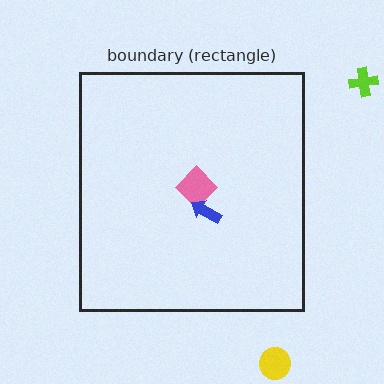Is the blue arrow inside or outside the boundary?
Inside.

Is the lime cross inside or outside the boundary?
Outside.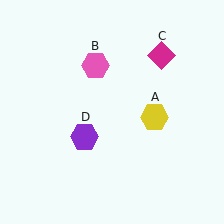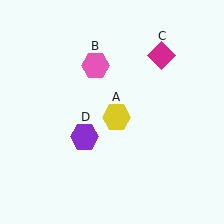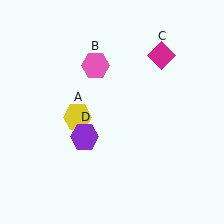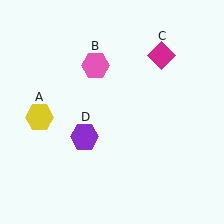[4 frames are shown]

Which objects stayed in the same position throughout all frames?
Pink hexagon (object B) and magenta diamond (object C) and purple hexagon (object D) remained stationary.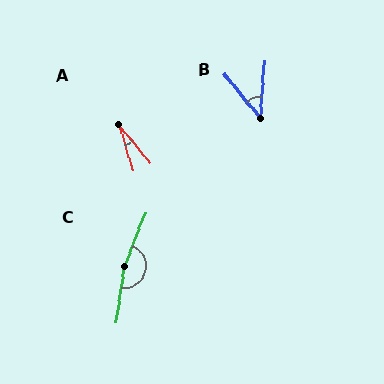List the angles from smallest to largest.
A (22°), B (43°), C (167°).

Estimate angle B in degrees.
Approximately 43 degrees.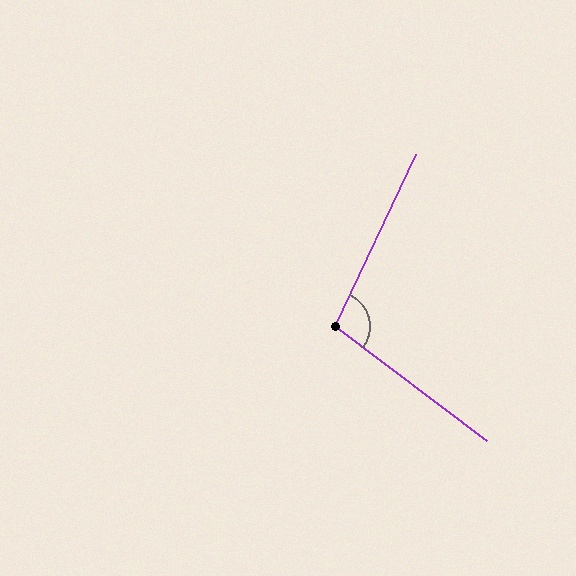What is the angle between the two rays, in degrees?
Approximately 102 degrees.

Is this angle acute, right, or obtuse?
It is obtuse.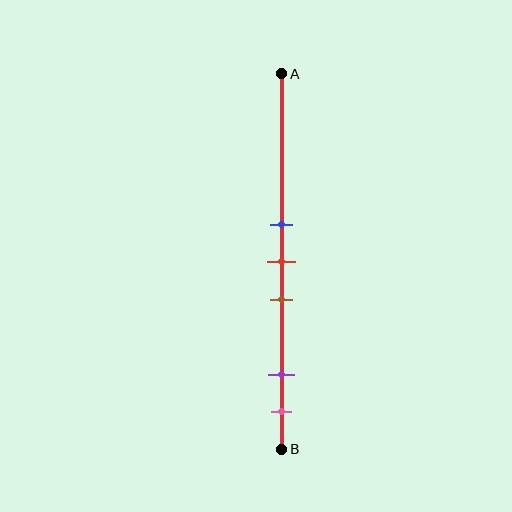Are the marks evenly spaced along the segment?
No, the marks are not evenly spaced.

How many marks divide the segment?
There are 5 marks dividing the segment.